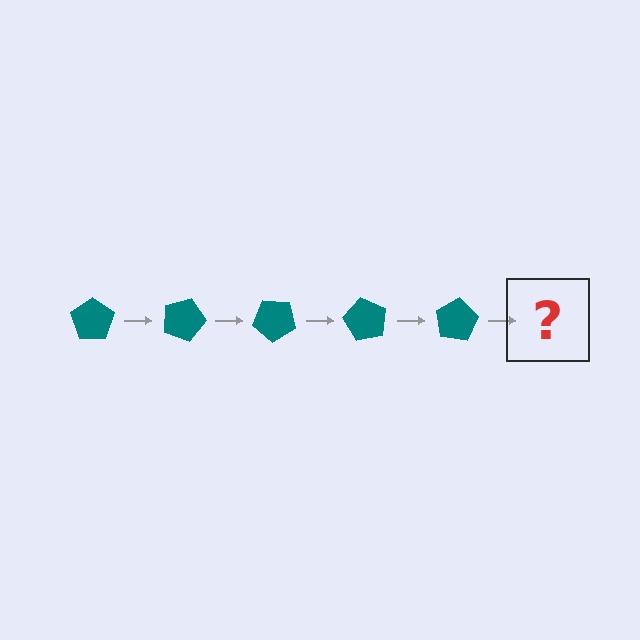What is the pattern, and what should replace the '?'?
The pattern is that the pentagon rotates 20 degrees each step. The '?' should be a teal pentagon rotated 100 degrees.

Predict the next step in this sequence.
The next step is a teal pentagon rotated 100 degrees.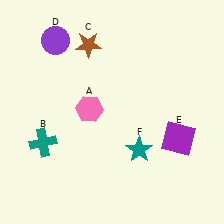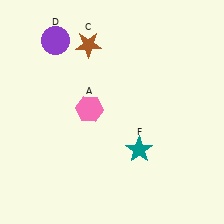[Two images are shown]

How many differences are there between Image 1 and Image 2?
There are 2 differences between the two images.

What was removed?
The teal cross (B), the purple square (E) were removed in Image 2.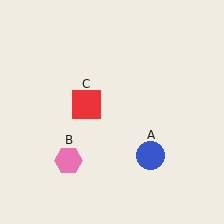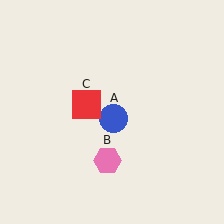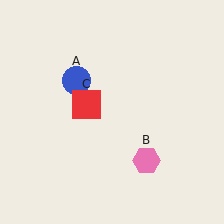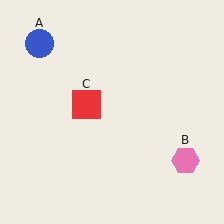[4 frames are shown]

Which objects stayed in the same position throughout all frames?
Red square (object C) remained stationary.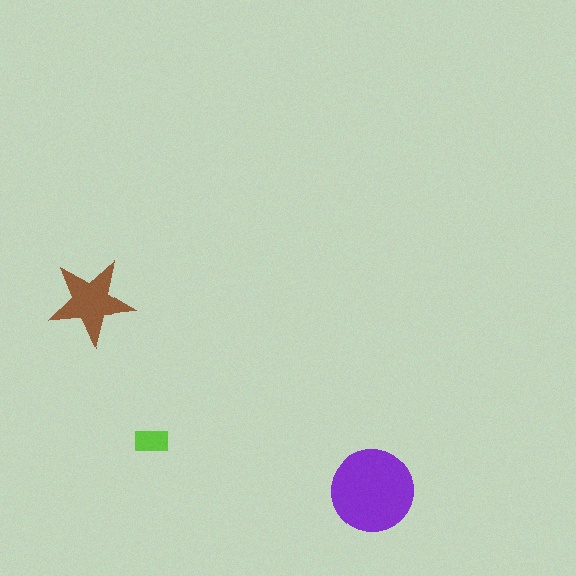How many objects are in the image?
There are 3 objects in the image.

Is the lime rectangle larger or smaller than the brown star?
Smaller.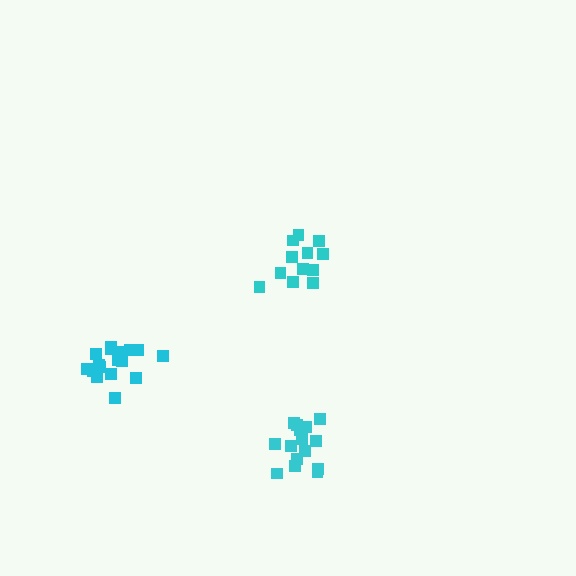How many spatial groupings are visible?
There are 3 spatial groupings.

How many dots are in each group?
Group 1: 18 dots, Group 2: 16 dots, Group 3: 12 dots (46 total).